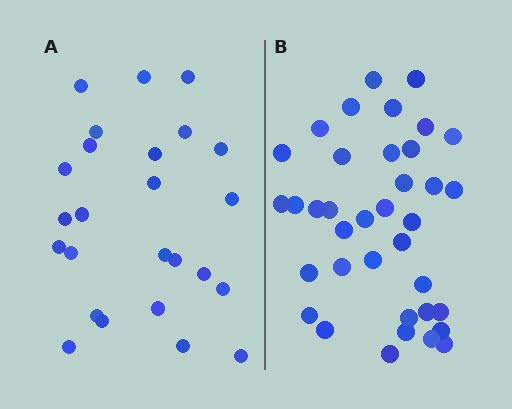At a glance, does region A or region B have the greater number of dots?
Region B (the right region) has more dots.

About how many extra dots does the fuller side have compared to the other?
Region B has roughly 12 or so more dots than region A.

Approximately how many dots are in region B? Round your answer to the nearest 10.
About 40 dots. (The exact count is 37, which rounds to 40.)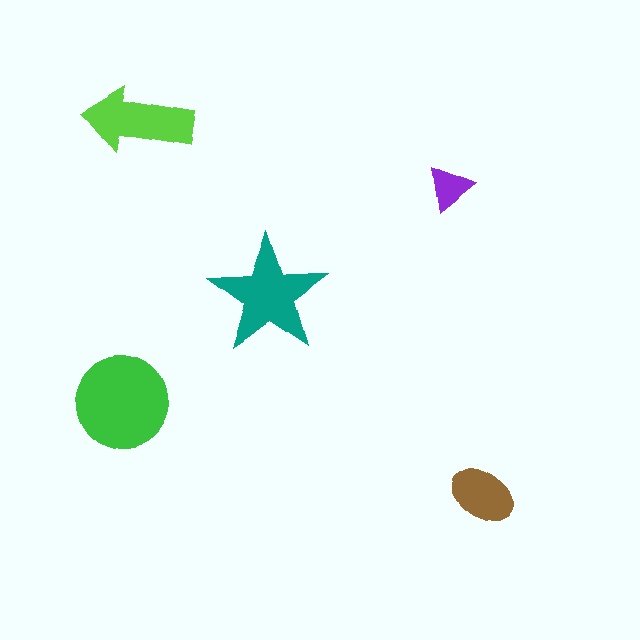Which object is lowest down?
The brown ellipse is bottommost.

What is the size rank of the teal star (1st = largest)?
2nd.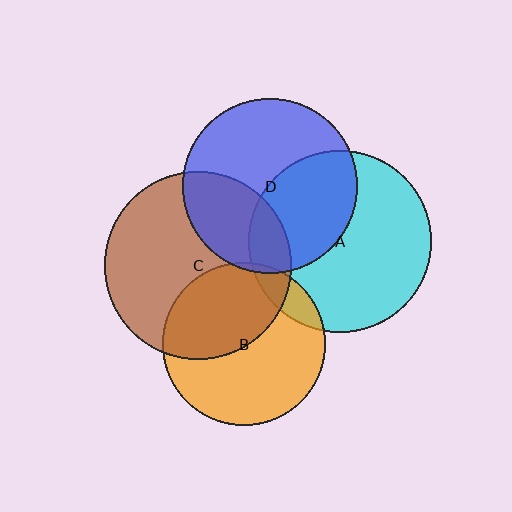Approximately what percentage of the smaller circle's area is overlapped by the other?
Approximately 10%.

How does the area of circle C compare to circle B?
Approximately 1.3 times.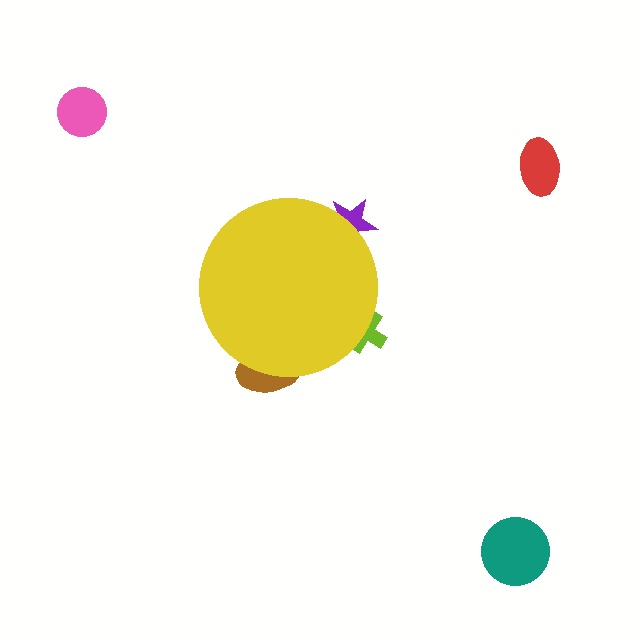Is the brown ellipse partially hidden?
Yes, the brown ellipse is partially hidden behind the yellow circle.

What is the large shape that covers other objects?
A yellow circle.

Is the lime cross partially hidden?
Yes, the lime cross is partially hidden behind the yellow circle.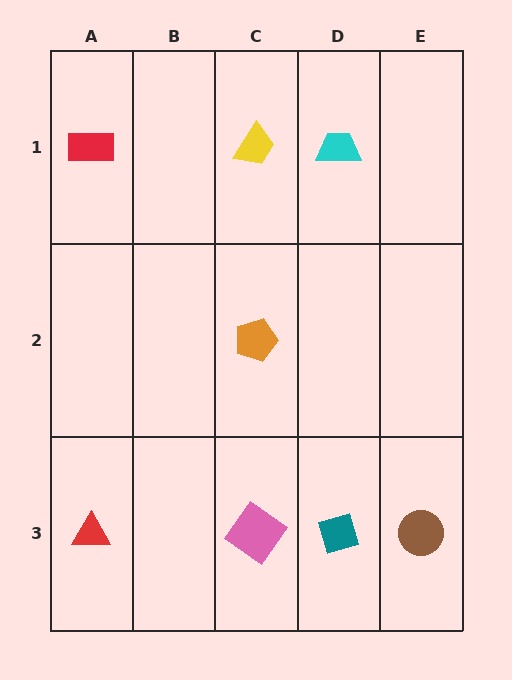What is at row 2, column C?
An orange pentagon.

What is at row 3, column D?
A teal diamond.